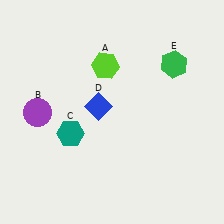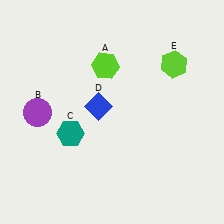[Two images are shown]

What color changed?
The hexagon (E) changed from green in Image 1 to lime in Image 2.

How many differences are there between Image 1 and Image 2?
There is 1 difference between the two images.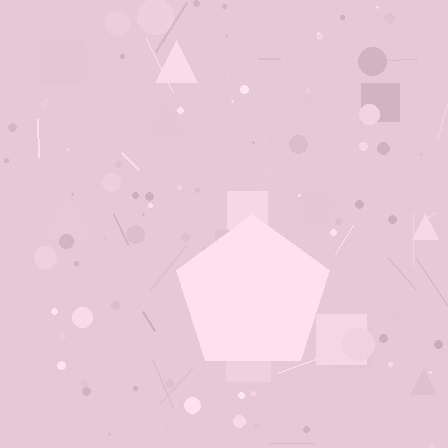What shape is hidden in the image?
A pentagon is hidden in the image.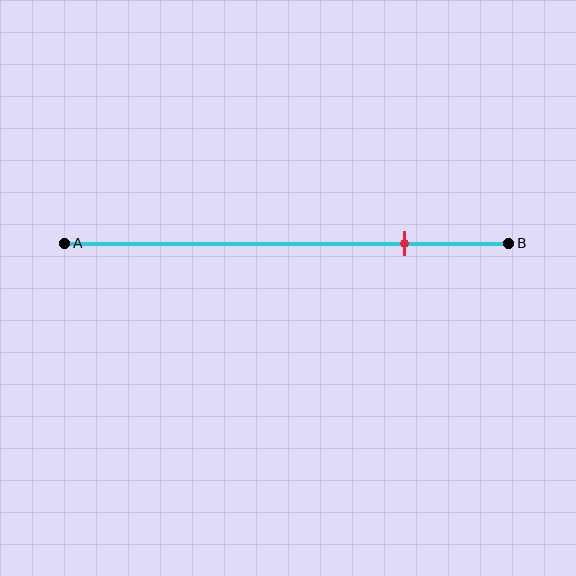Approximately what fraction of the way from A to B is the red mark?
The red mark is approximately 75% of the way from A to B.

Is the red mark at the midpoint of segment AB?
No, the mark is at about 75% from A, not at the 50% midpoint.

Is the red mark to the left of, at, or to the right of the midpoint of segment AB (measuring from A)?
The red mark is to the right of the midpoint of segment AB.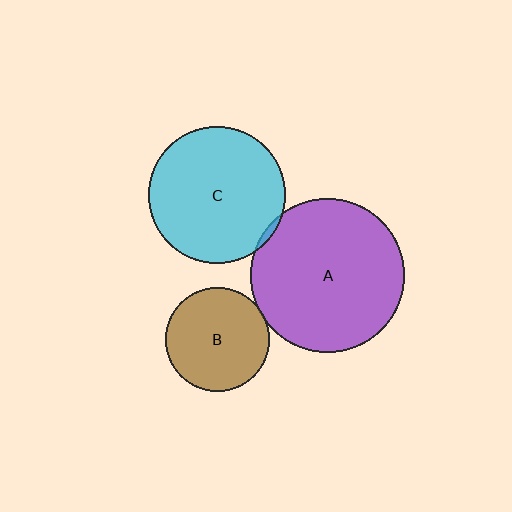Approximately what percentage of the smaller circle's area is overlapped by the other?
Approximately 5%.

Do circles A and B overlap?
Yes.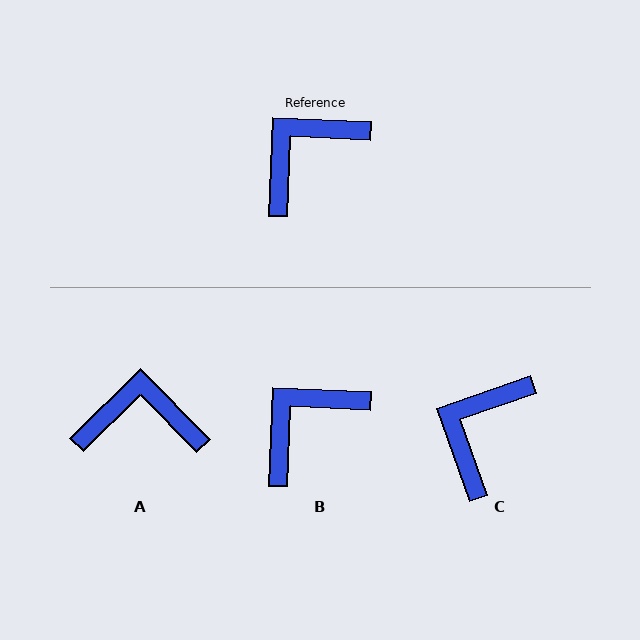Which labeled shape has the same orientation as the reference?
B.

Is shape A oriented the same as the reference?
No, it is off by about 43 degrees.